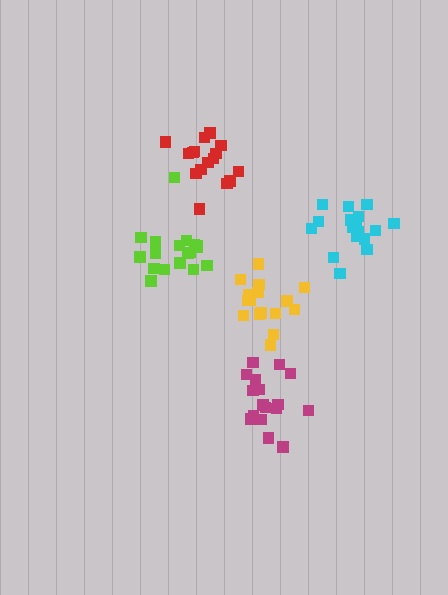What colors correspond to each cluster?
The clusters are colored: lime, red, yellow, magenta, cyan.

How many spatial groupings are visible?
There are 5 spatial groupings.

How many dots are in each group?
Group 1: 18 dots, Group 2: 16 dots, Group 3: 17 dots, Group 4: 18 dots, Group 5: 18 dots (87 total).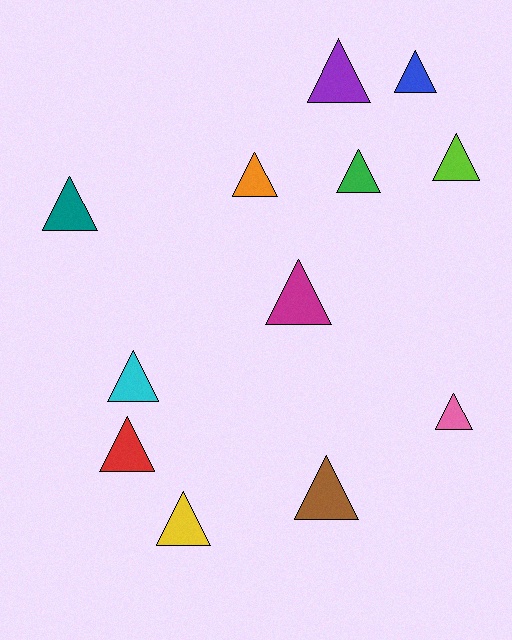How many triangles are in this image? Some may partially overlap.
There are 12 triangles.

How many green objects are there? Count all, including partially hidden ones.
There is 1 green object.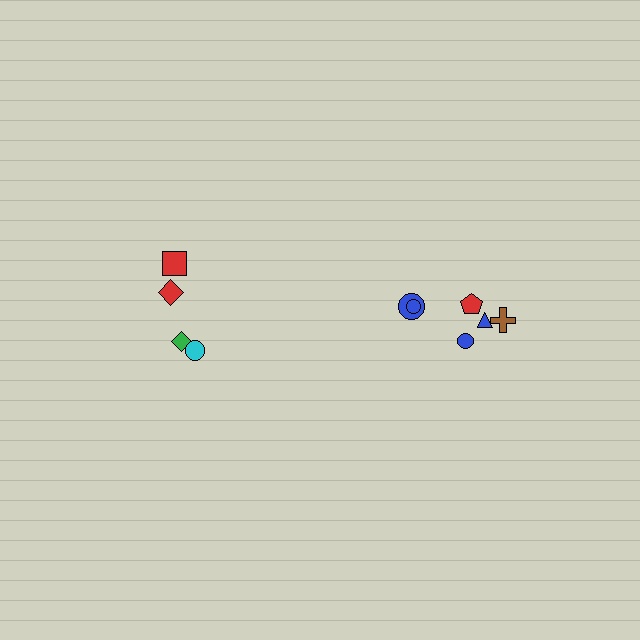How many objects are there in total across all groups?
There are 10 objects.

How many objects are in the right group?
There are 6 objects.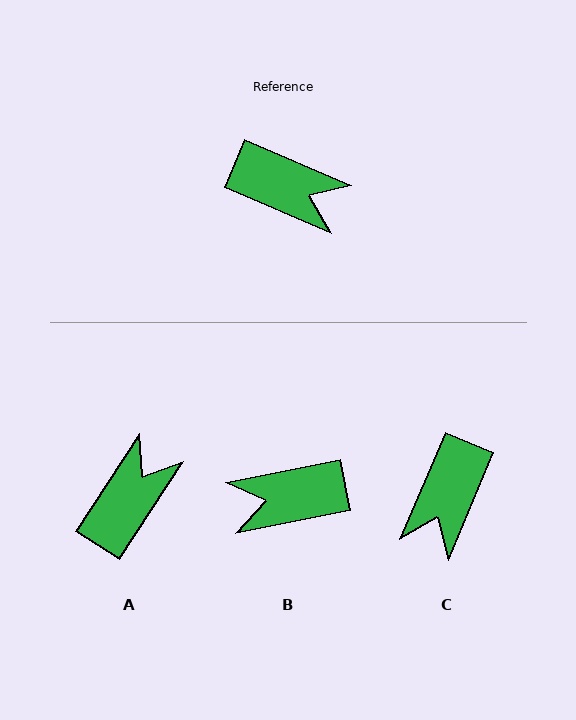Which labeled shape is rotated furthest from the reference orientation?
B, about 145 degrees away.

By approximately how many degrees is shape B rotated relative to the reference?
Approximately 145 degrees clockwise.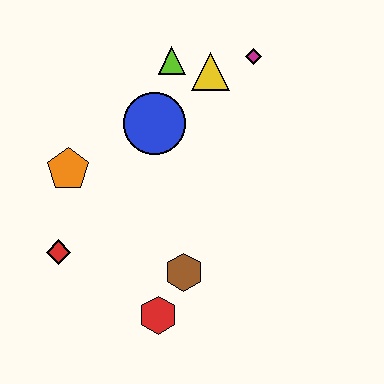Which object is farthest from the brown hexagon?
The magenta diamond is farthest from the brown hexagon.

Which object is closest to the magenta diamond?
The yellow triangle is closest to the magenta diamond.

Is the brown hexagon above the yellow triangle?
No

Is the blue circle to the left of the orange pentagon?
No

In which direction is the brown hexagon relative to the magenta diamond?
The brown hexagon is below the magenta diamond.